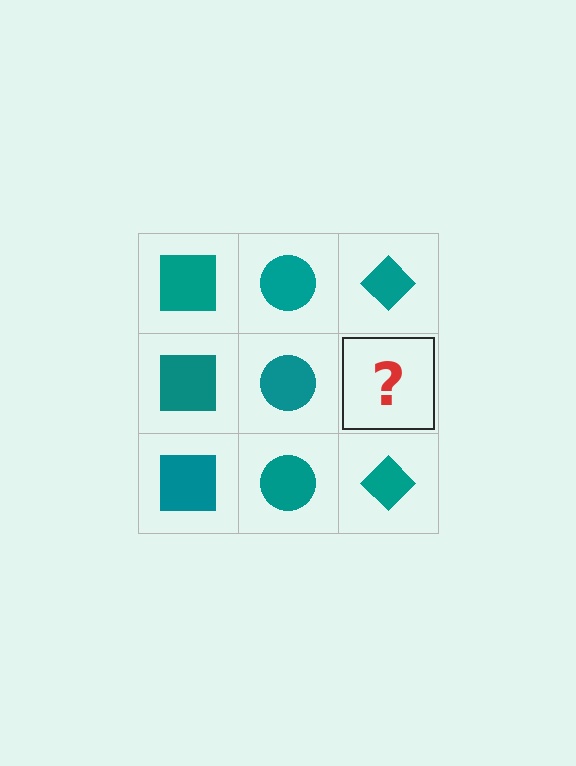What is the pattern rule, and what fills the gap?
The rule is that each column has a consistent shape. The gap should be filled with a teal diamond.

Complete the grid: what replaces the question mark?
The question mark should be replaced with a teal diamond.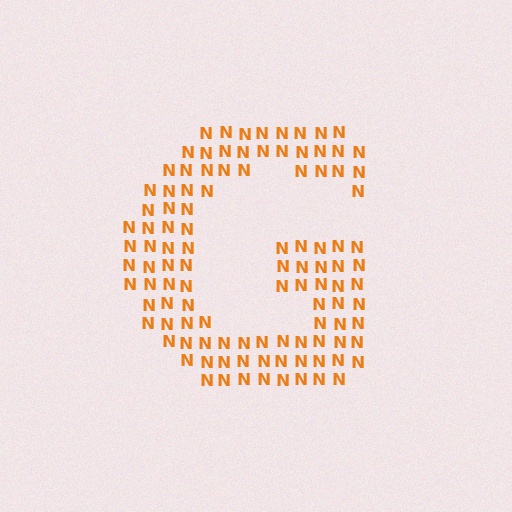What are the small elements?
The small elements are letter N's.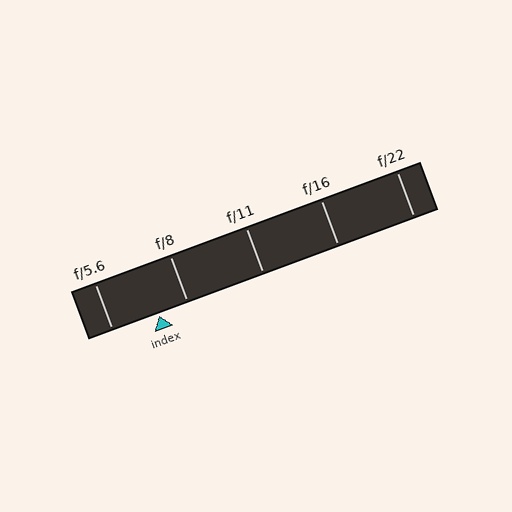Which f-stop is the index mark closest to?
The index mark is closest to f/8.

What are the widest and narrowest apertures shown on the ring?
The widest aperture shown is f/5.6 and the narrowest is f/22.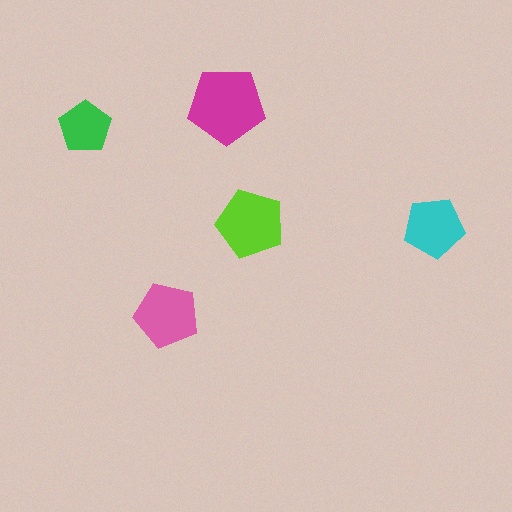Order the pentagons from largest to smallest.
the magenta one, the lime one, the pink one, the cyan one, the green one.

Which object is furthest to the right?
The cyan pentagon is rightmost.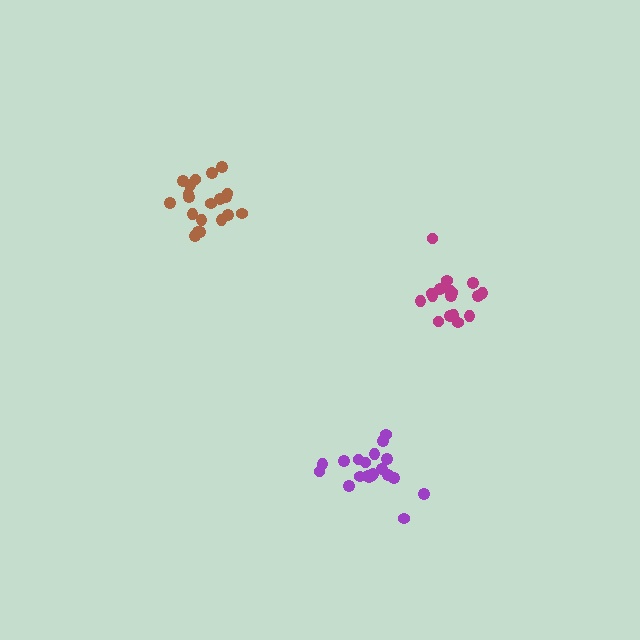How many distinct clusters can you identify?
There are 3 distinct clusters.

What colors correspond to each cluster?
The clusters are colored: purple, brown, magenta.